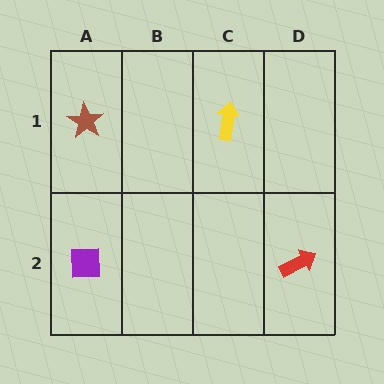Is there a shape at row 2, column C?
No, that cell is empty.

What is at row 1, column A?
A brown star.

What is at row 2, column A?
A purple square.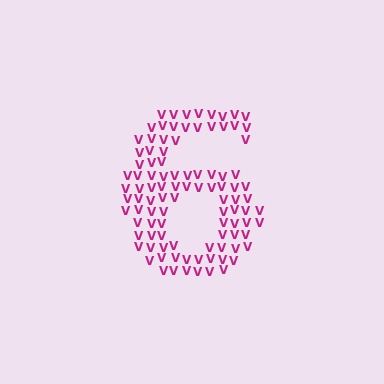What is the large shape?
The large shape is the digit 6.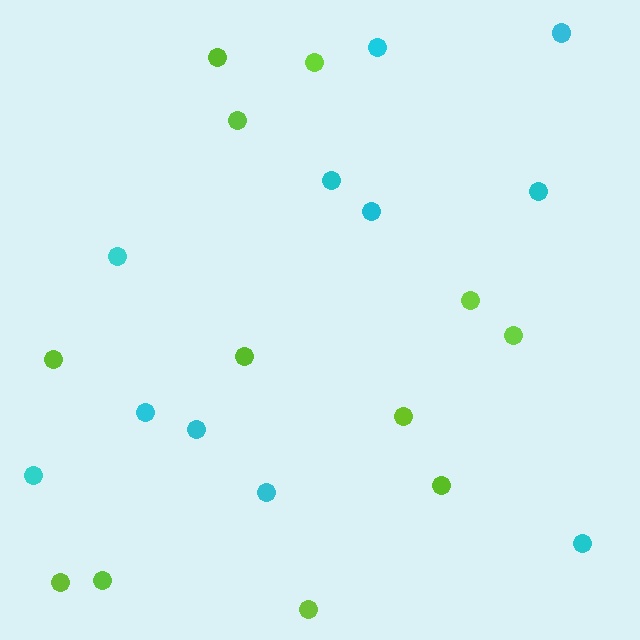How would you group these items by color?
There are 2 groups: one group of lime circles (12) and one group of cyan circles (11).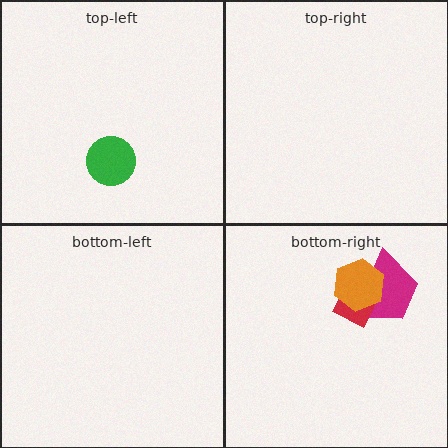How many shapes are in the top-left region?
1.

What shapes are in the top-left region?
The green circle.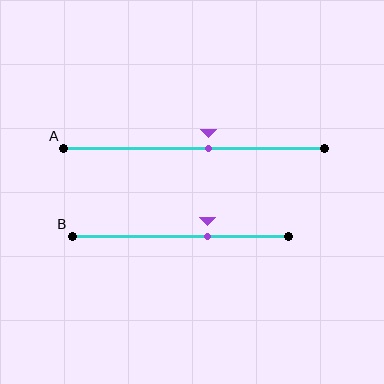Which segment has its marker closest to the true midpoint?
Segment A has its marker closest to the true midpoint.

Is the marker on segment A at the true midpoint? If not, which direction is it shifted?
No, the marker on segment A is shifted to the right by about 6% of the segment length.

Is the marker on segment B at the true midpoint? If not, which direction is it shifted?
No, the marker on segment B is shifted to the right by about 13% of the segment length.